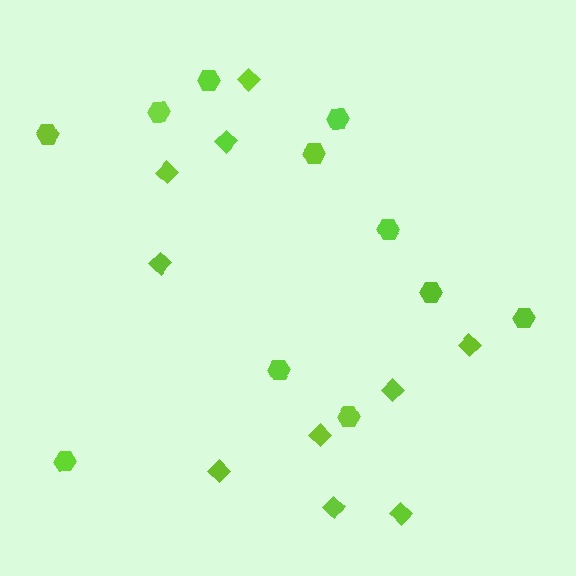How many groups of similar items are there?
There are 2 groups: one group of hexagons (11) and one group of diamonds (10).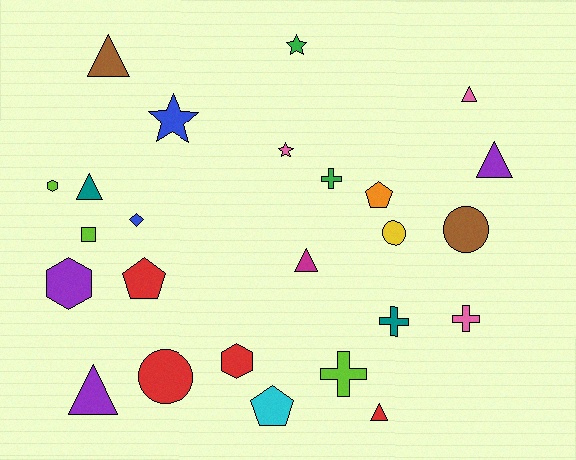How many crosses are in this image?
There are 4 crosses.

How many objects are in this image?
There are 25 objects.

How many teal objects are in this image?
There are 2 teal objects.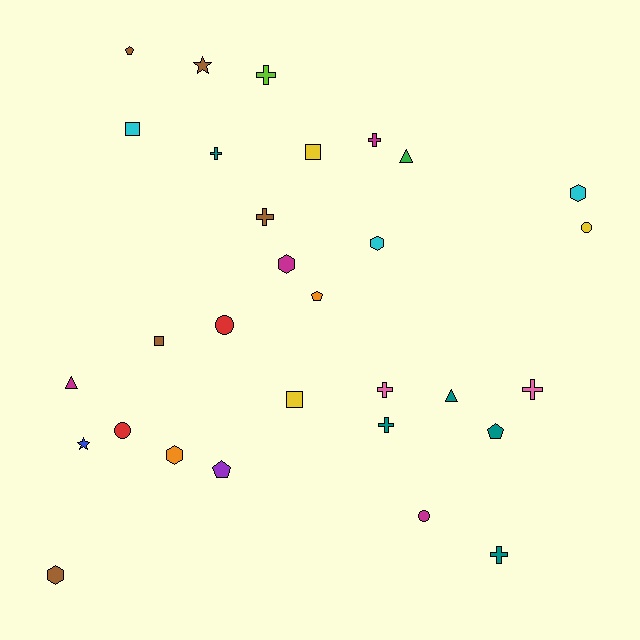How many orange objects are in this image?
There are 2 orange objects.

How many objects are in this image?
There are 30 objects.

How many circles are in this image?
There are 4 circles.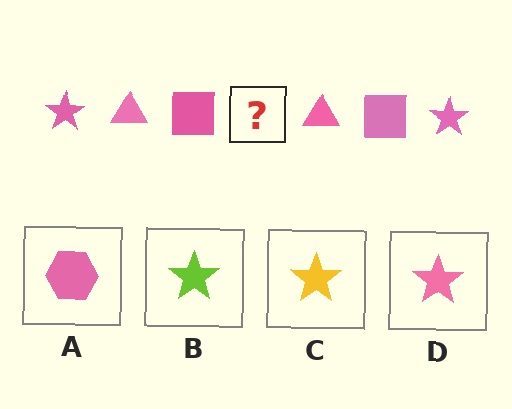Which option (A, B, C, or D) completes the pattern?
D.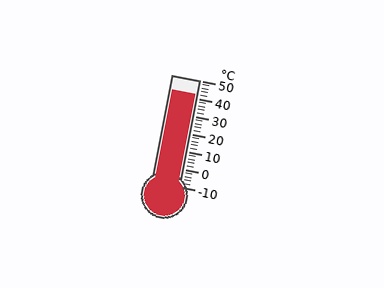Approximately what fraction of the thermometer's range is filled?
The thermometer is filled to approximately 85% of its range.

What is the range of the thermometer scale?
The thermometer scale ranges from -10°C to 50°C.